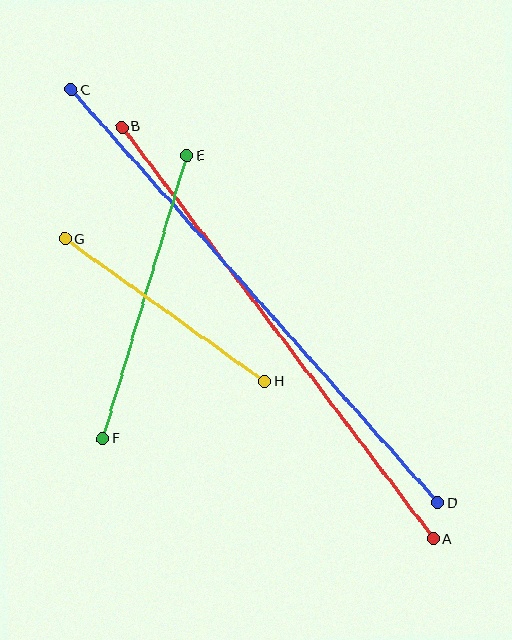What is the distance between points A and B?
The distance is approximately 516 pixels.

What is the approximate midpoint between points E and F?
The midpoint is at approximately (145, 297) pixels.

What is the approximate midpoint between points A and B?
The midpoint is at approximately (278, 333) pixels.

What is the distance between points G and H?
The distance is approximately 245 pixels.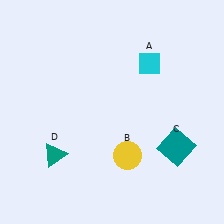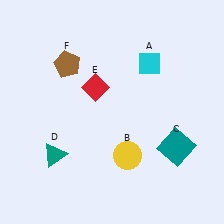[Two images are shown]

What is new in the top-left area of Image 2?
A brown pentagon (F) was added in the top-left area of Image 2.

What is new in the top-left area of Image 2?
A red diamond (E) was added in the top-left area of Image 2.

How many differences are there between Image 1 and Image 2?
There are 2 differences between the two images.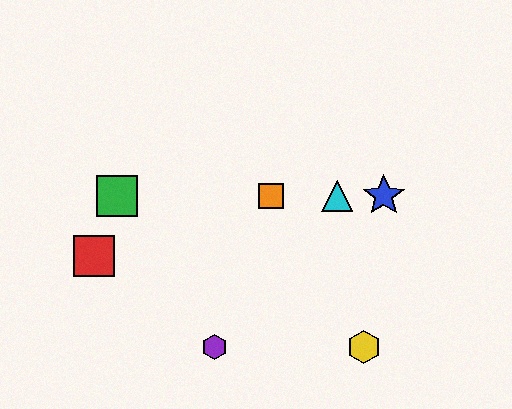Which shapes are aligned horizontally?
The blue star, the green square, the orange square, the cyan triangle are aligned horizontally.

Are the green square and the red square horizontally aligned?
No, the green square is at y≈196 and the red square is at y≈255.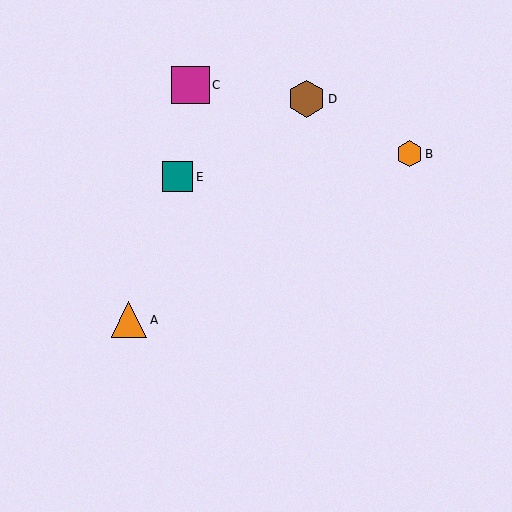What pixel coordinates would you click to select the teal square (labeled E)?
Click at (178, 177) to select the teal square E.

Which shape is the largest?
The magenta square (labeled C) is the largest.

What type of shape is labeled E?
Shape E is a teal square.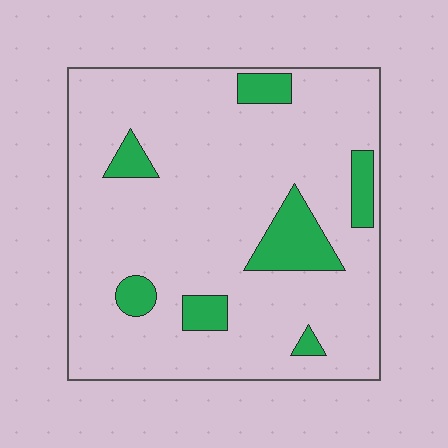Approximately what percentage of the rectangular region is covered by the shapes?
Approximately 15%.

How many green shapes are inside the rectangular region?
7.